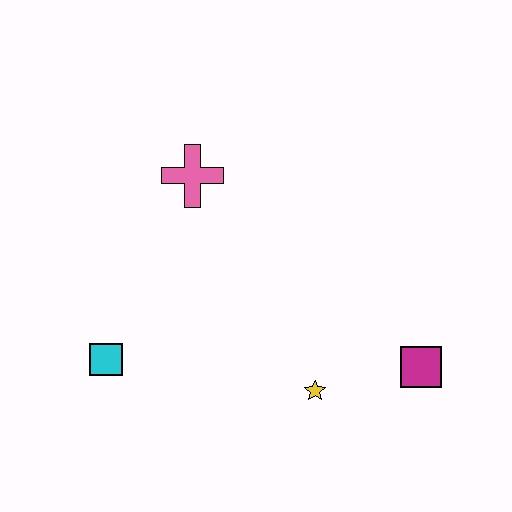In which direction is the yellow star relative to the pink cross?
The yellow star is below the pink cross.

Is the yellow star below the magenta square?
Yes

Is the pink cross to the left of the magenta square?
Yes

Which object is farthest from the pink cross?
The magenta square is farthest from the pink cross.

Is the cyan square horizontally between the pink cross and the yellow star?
No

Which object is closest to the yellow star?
The magenta square is closest to the yellow star.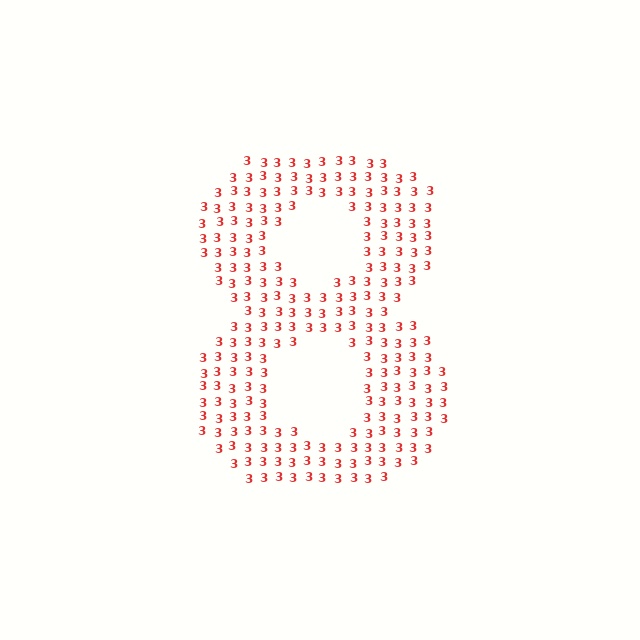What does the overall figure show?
The overall figure shows the digit 8.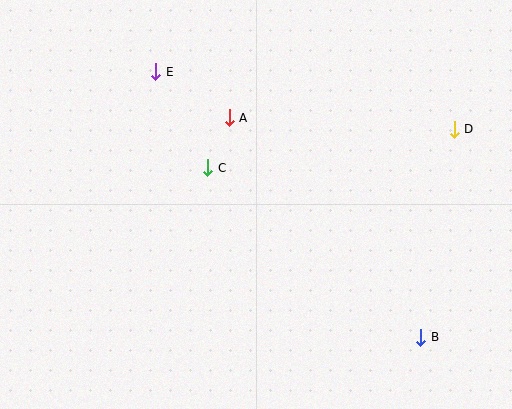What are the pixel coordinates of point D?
Point D is at (454, 129).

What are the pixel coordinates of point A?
Point A is at (229, 118).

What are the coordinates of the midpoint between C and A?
The midpoint between C and A is at (218, 143).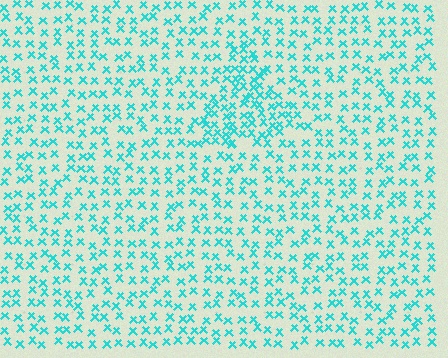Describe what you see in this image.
The image contains small cyan elements arranged at two different densities. A triangle-shaped region is visible where the elements are more densely packed than the surrounding area.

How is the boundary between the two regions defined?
The boundary is defined by a change in element density (approximately 1.8x ratio). All elements are the same color, size, and shape.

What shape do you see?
I see a triangle.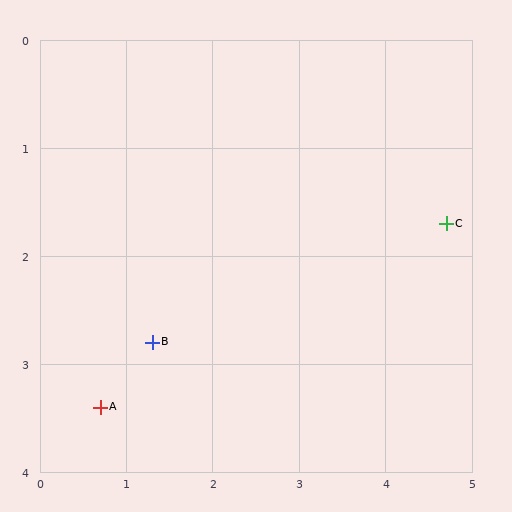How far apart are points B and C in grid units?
Points B and C are about 3.6 grid units apart.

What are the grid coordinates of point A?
Point A is at approximately (0.7, 3.4).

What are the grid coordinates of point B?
Point B is at approximately (1.3, 2.8).